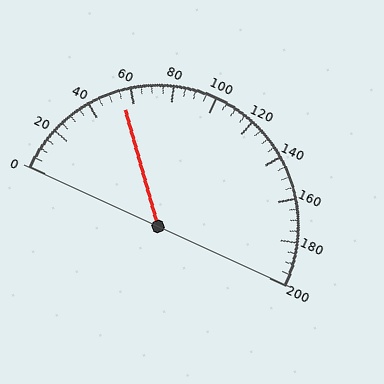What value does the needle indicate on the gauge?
The needle indicates approximately 55.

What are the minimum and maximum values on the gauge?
The gauge ranges from 0 to 200.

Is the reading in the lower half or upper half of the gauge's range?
The reading is in the lower half of the range (0 to 200).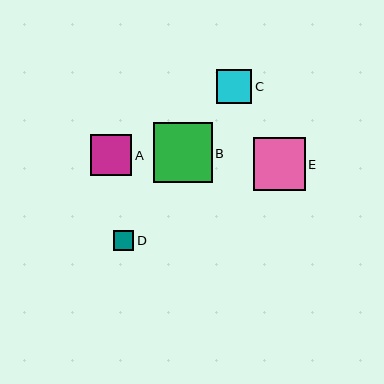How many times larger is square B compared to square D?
Square B is approximately 3.0 times the size of square D.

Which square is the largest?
Square B is the largest with a size of approximately 59 pixels.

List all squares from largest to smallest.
From largest to smallest: B, E, A, C, D.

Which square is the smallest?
Square D is the smallest with a size of approximately 20 pixels.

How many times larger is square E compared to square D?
Square E is approximately 2.6 times the size of square D.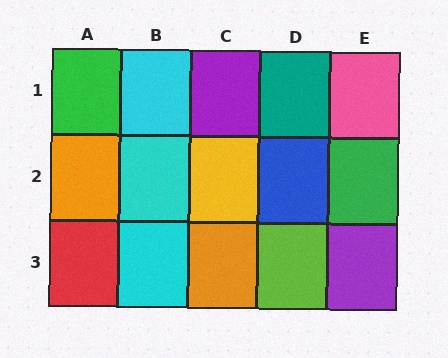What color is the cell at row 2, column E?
Green.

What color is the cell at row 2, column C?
Yellow.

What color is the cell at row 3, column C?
Orange.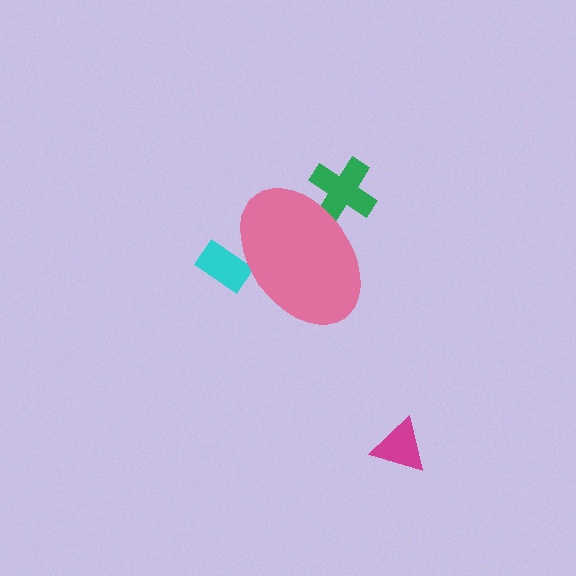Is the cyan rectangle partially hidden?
Yes, the cyan rectangle is partially hidden behind the pink ellipse.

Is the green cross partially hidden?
Yes, the green cross is partially hidden behind the pink ellipse.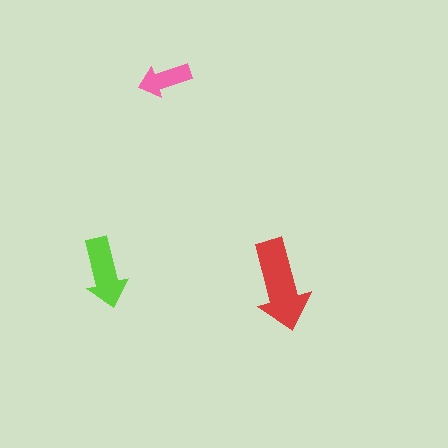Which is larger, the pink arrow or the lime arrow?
The lime one.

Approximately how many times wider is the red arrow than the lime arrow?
About 1.5 times wider.